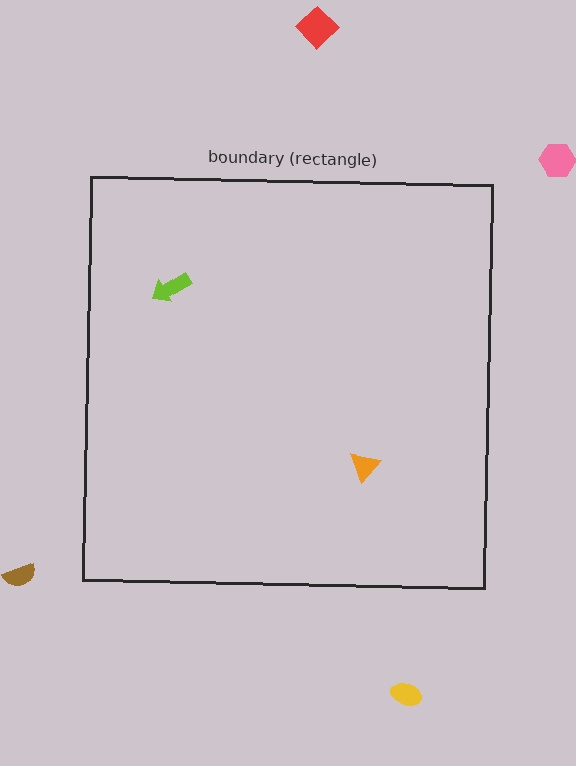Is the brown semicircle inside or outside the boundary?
Outside.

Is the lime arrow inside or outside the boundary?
Inside.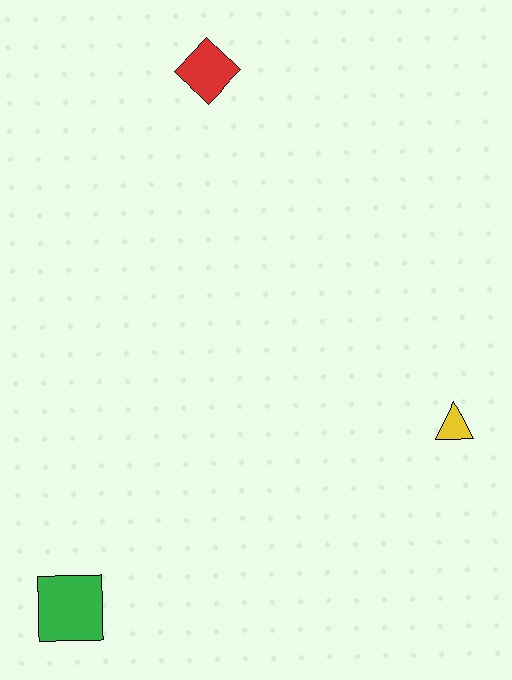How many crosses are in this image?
There are no crosses.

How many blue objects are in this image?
There are no blue objects.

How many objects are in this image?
There are 3 objects.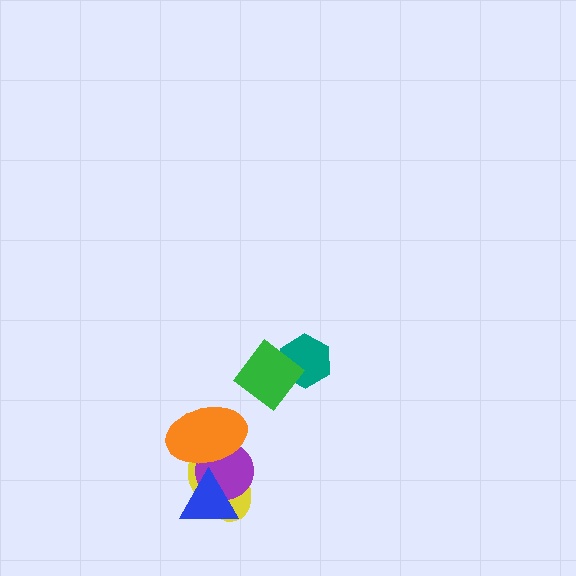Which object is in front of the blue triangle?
The orange ellipse is in front of the blue triangle.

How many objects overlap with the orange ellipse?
3 objects overlap with the orange ellipse.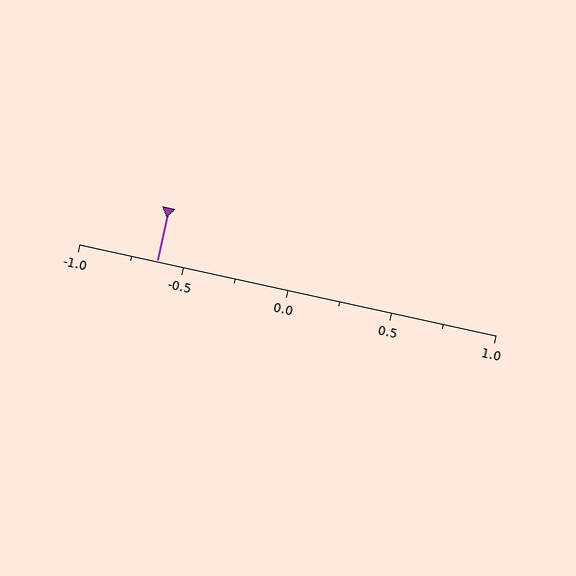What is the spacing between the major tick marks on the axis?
The major ticks are spaced 0.5 apart.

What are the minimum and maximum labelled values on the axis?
The axis runs from -1.0 to 1.0.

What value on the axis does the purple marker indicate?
The marker indicates approximately -0.62.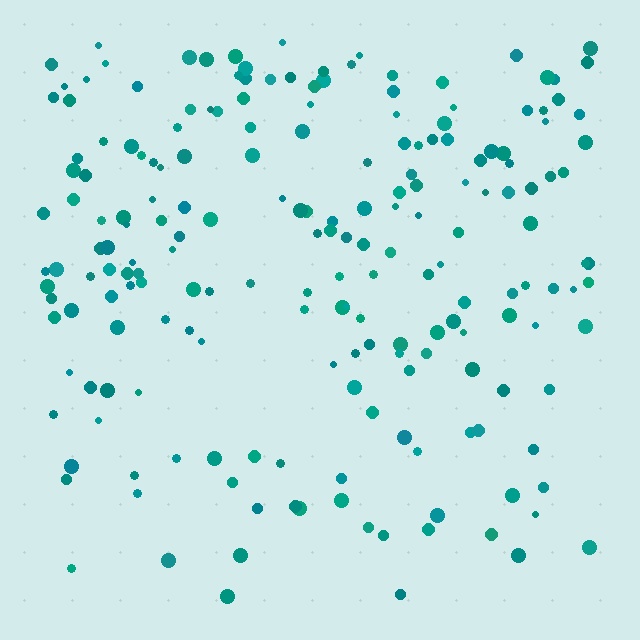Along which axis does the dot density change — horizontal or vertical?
Vertical.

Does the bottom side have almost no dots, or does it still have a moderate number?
Still a moderate number, just noticeably fewer than the top.